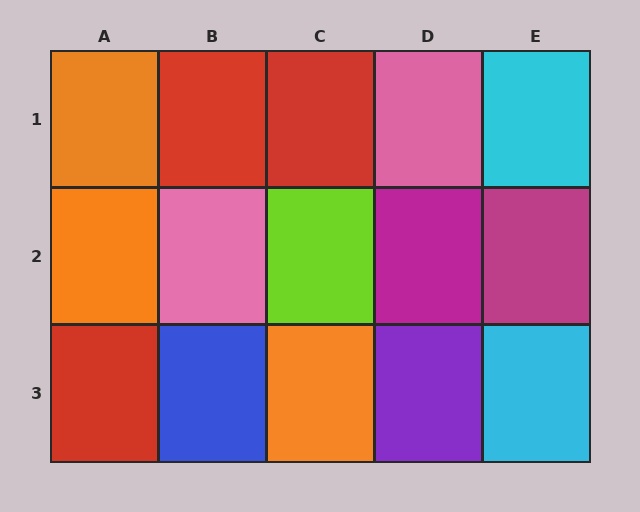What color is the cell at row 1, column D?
Pink.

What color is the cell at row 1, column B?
Red.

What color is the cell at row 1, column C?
Red.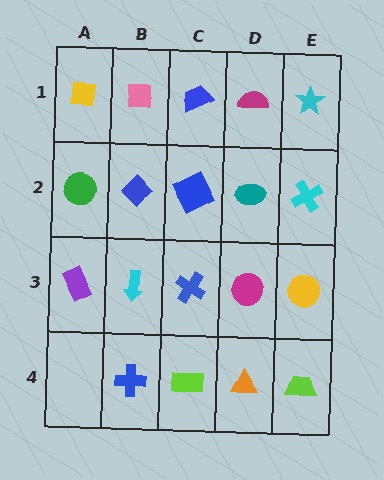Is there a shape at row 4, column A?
No, that cell is empty.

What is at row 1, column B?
A pink square.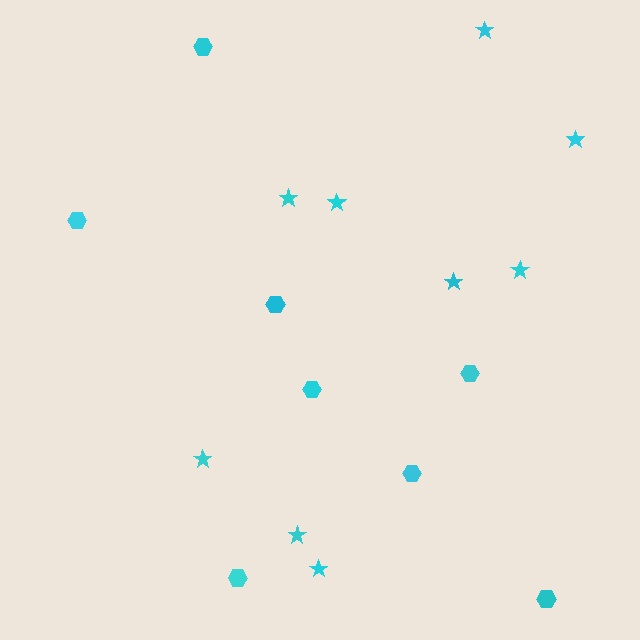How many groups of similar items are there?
There are 2 groups: one group of hexagons (8) and one group of stars (9).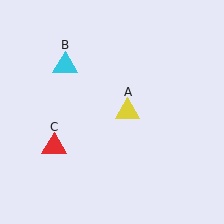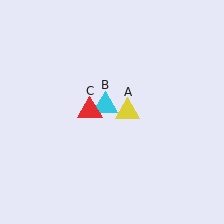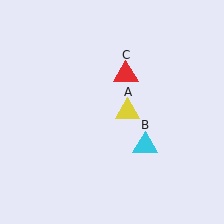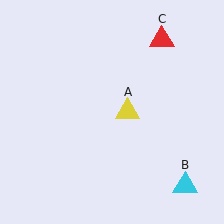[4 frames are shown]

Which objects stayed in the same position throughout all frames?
Yellow triangle (object A) remained stationary.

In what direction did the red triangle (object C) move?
The red triangle (object C) moved up and to the right.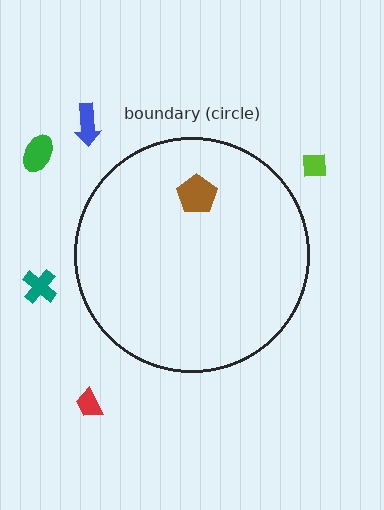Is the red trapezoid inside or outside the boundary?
Outside.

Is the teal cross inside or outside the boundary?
Outside.